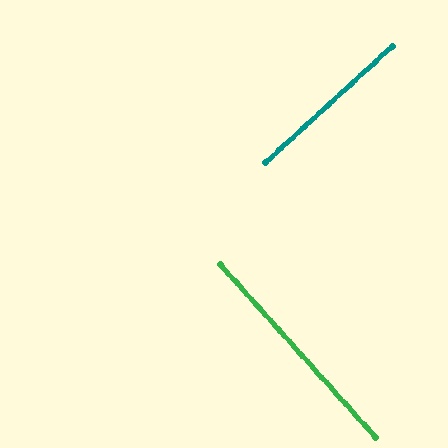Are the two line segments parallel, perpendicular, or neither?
Perpendicular — they meet at approximately 89°.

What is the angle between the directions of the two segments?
Approximately 89 degrees.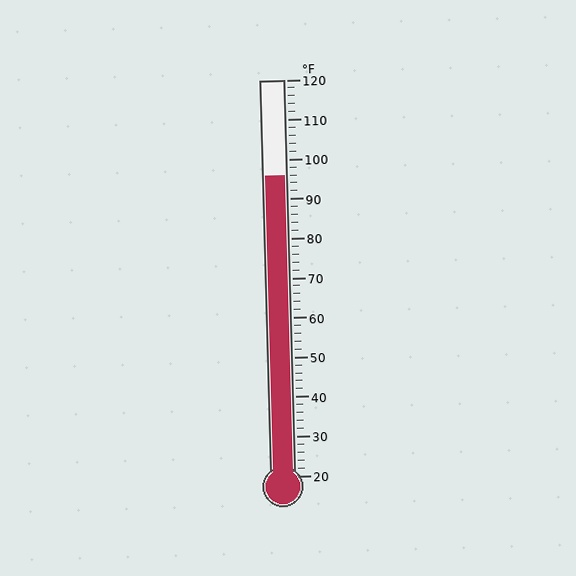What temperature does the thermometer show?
The thermometer shows approximately 96°F.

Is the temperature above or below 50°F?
The temperature is above 50°F.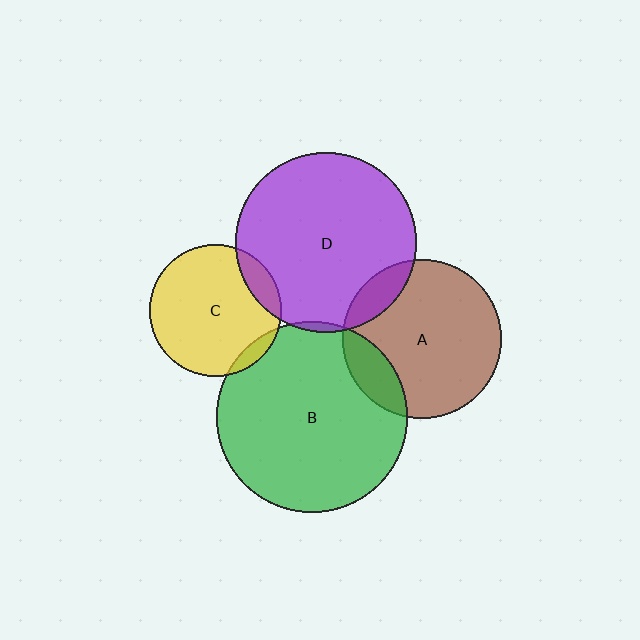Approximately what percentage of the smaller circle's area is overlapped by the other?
Approximately 5%.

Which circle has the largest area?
Circle B (green).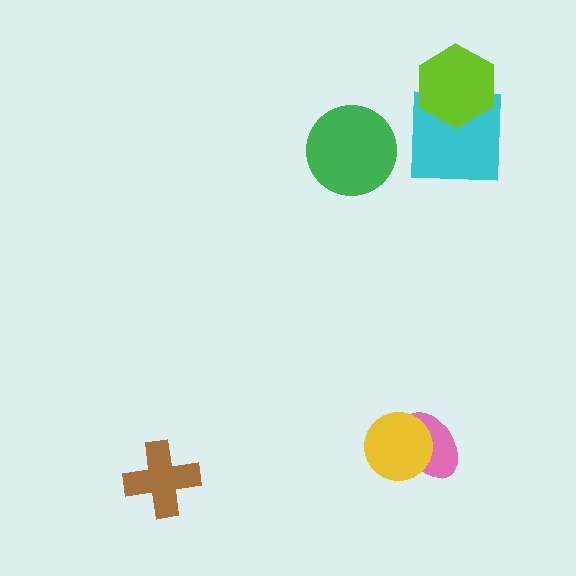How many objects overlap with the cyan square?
1 object overlaps with the cyan square.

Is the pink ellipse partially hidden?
Yes, it is partially covered by another shape.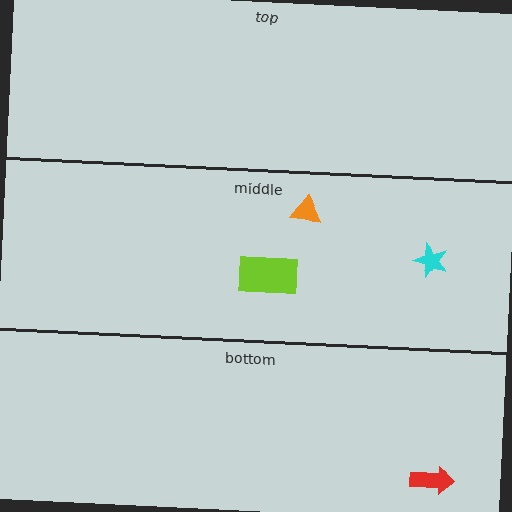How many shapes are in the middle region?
3.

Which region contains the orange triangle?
The middle region.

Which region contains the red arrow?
The bottom region.